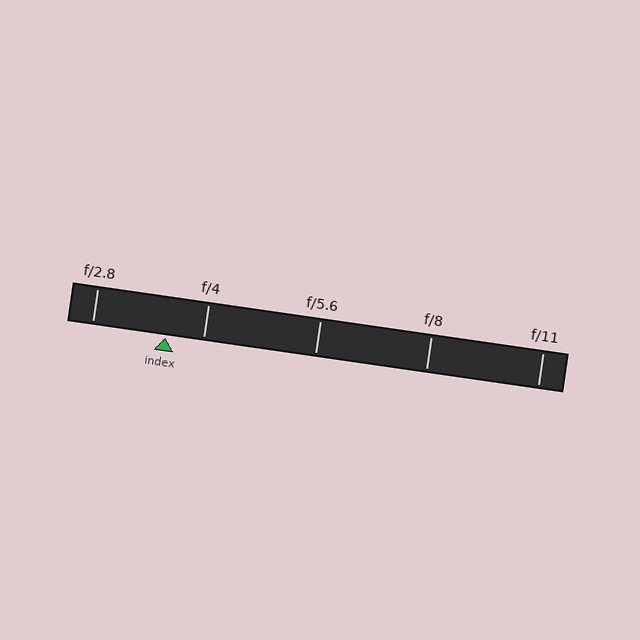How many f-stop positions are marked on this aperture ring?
There are 5 f-stop positions marked.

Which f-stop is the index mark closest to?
The index mark is closest to f/4.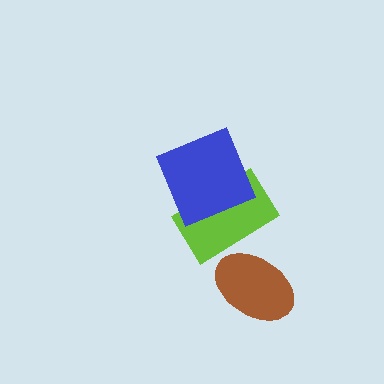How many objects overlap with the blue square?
1 object overlaps with the blue square.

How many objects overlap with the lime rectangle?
2 objects overlap with the lime rectangle.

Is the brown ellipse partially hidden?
Yes, it is partially covered by another shape.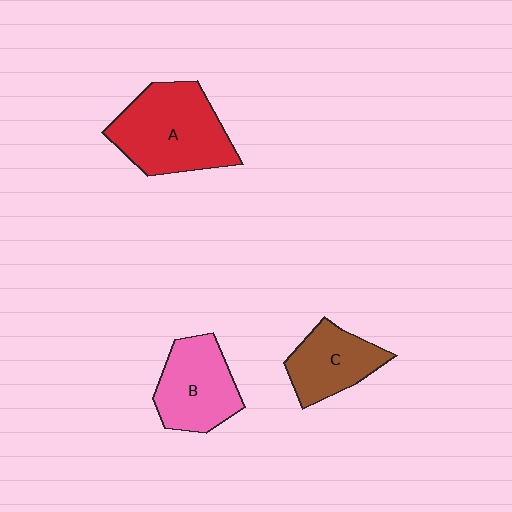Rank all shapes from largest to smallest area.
From largest to smallest: A (red), B (pink), C (brown).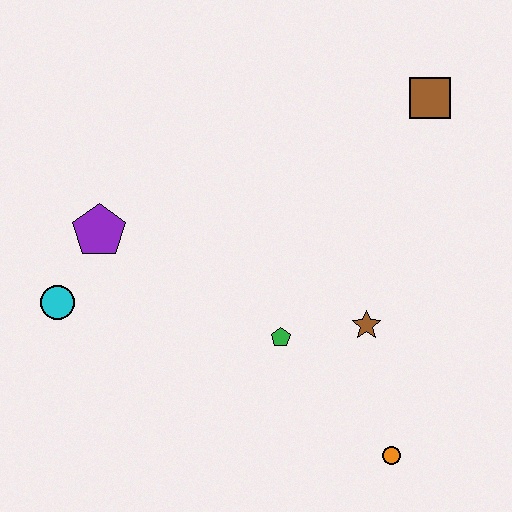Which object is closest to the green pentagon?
The brown star is closest to the green pentagon.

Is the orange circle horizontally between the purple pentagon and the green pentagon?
No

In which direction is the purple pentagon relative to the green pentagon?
The purple pentagon is to the left of the green pentagon.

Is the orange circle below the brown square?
Yes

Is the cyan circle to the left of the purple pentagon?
Yes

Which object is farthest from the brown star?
The cyan circle is farthest from the brown star.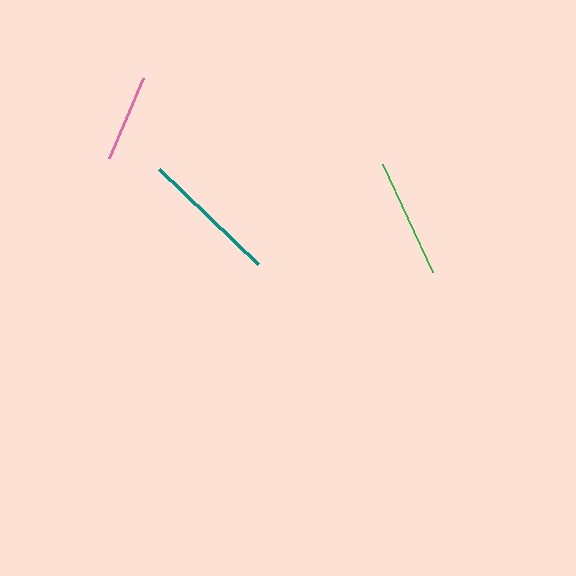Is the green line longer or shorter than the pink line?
The green line is longer than the pink line.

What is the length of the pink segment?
The pink segment is approximately 87 pixels long.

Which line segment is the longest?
The teal line is the longest at approximately 137 pixels.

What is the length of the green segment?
The green segment is approximately 120 pixels long.